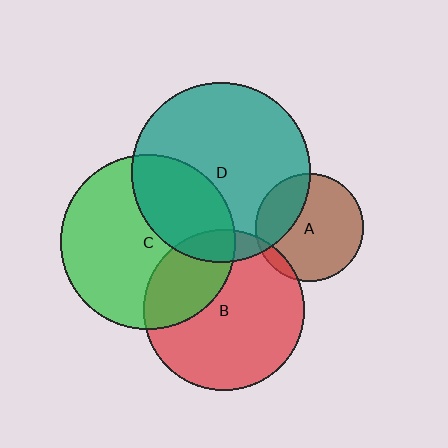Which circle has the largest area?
Circle D (teal).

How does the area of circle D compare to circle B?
Approximately 1.2 times.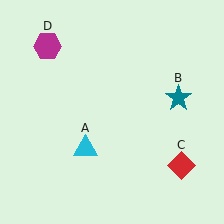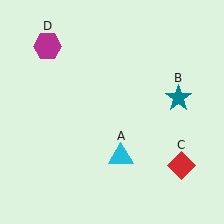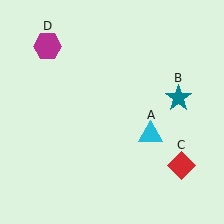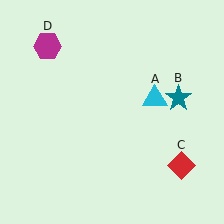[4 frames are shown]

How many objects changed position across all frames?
1 object changed position: cyan triangle (object A).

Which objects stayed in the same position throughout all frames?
Teal star (object B) and red diamond (object C) and magenta hexagon (object D) remained stationary.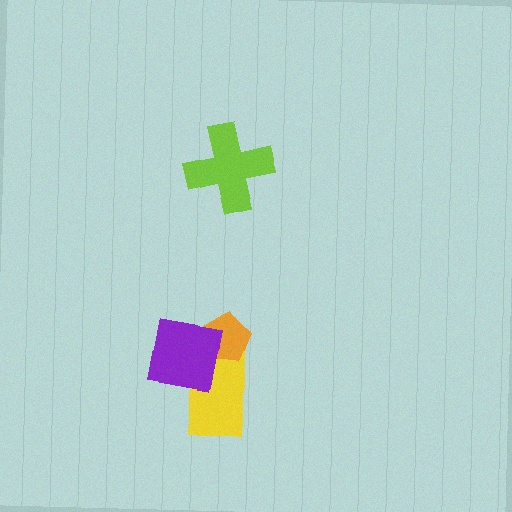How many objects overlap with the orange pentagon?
2 objects overlap with the orange pentagon.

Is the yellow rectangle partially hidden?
Yes, it is partially covered by another shape.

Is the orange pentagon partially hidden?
Yes, it is partially covered by another shape.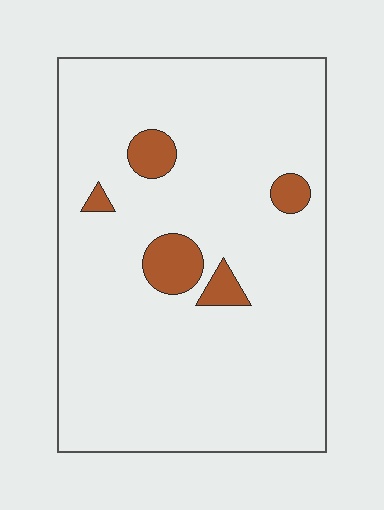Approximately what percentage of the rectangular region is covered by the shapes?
Approximately 10%.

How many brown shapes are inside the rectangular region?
5.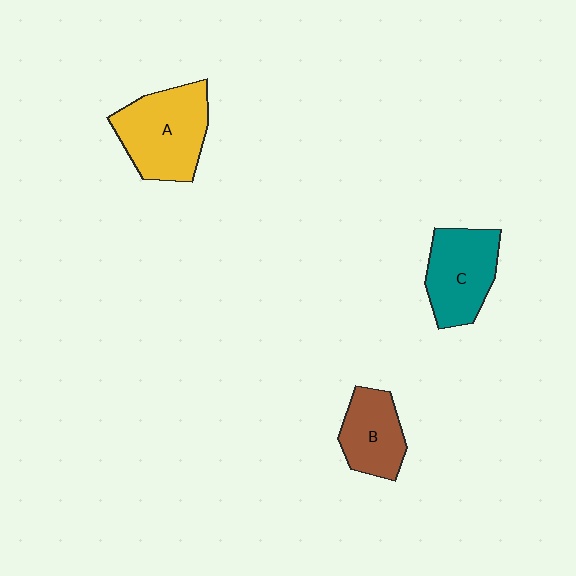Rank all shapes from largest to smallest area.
From largest to smallest: A (yellow), C (teal), B (brown).